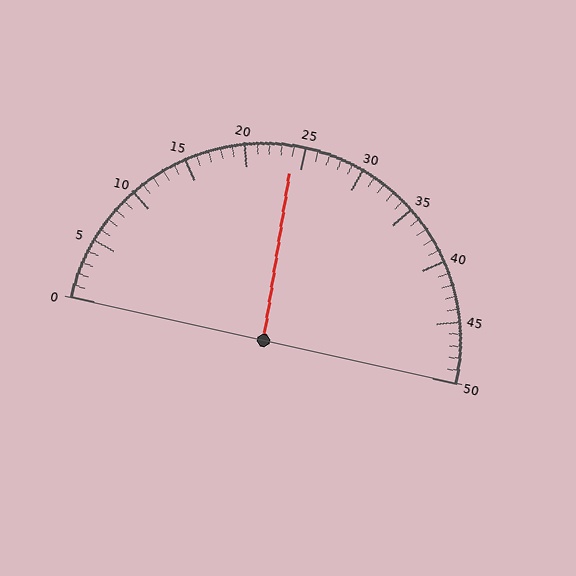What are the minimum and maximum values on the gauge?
The gauge ranges from 0 to 50.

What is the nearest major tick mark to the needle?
The nearest major tick mark is 25.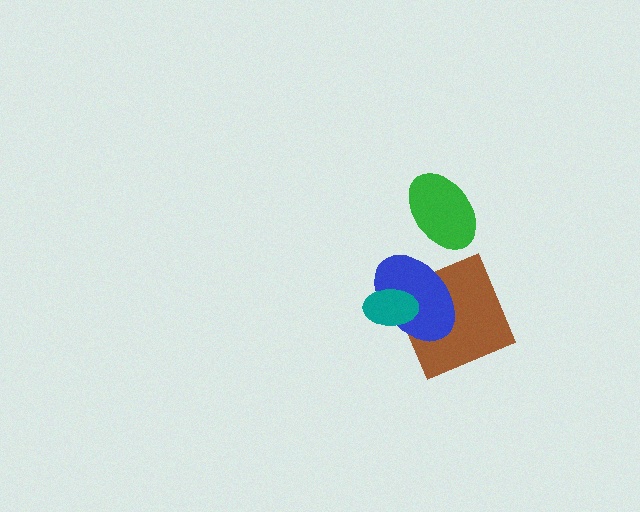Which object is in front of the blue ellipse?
The teal ellipse is in front of the blue ellipse.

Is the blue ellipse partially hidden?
Yes, it is partially covered by another shape.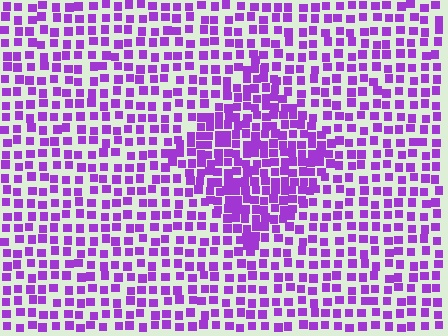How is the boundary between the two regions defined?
The boundary is defined by a change in element density (approximately 1.8x ratio). All elements are the same color, size, and shape.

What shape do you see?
I see a diamond.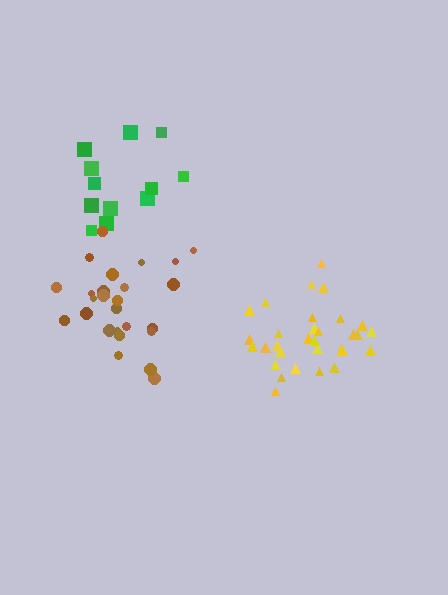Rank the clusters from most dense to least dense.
yellow, brown, green.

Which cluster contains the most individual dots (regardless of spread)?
Yellow (31).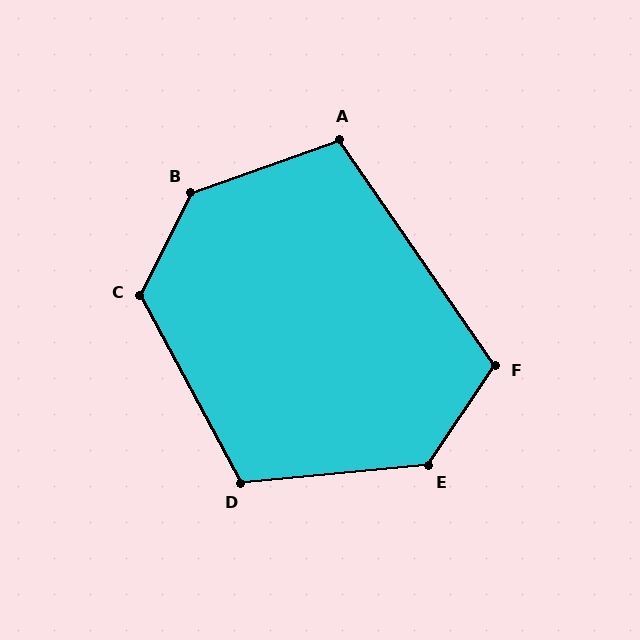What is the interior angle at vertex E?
Approximately 129 degrees (obtuse).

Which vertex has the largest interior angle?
B, at approximately 136 degrees.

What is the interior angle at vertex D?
Approximately 113 degrees (obtuse).